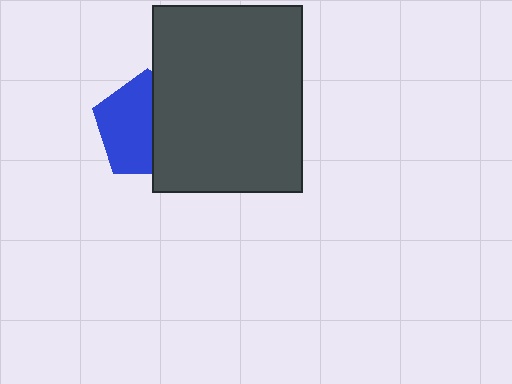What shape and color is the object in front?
The object in front is a dark gray rectangle.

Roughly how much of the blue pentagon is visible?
About half of it is visible (roughly 55%).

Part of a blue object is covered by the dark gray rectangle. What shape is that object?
It is a pentagon.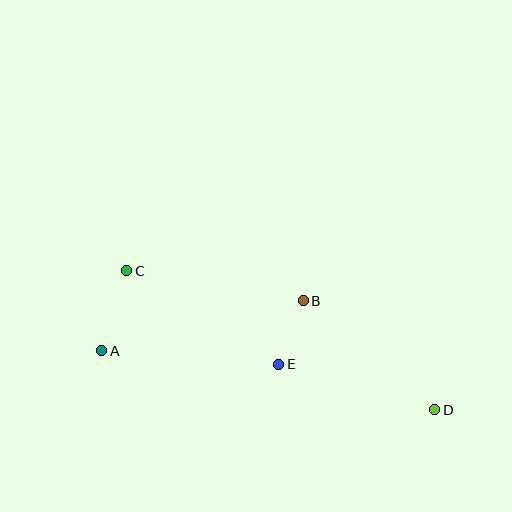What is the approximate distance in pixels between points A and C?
The distance between A and C is approximately 84 pixels.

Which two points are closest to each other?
Points B and E are closest to each other.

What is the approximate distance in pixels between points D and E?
The distance between D and E is approximately 163 pixels.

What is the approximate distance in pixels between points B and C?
The distance between B and C is approximately 179 pixels.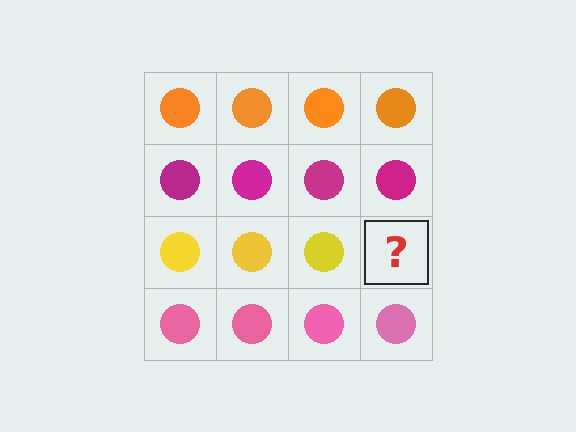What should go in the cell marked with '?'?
The missing cell should contain a yellow circle.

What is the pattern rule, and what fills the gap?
The rule is that each row has a consistent color. The gap should be filled with a yellow circle.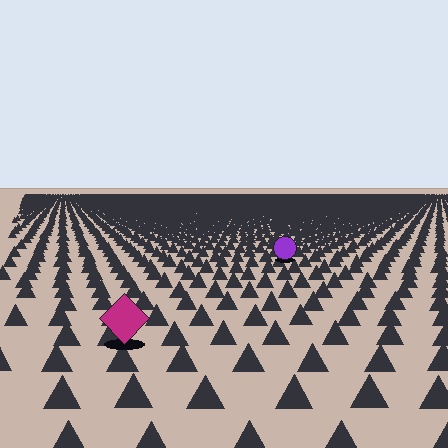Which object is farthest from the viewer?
The purple circle is farthest from the viewer. It appears smaller and the ground texture around it is denser.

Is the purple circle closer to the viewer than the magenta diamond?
No. The magenta diamond is closer — you can tell from the texture gradient: the ground texture is coarser near it.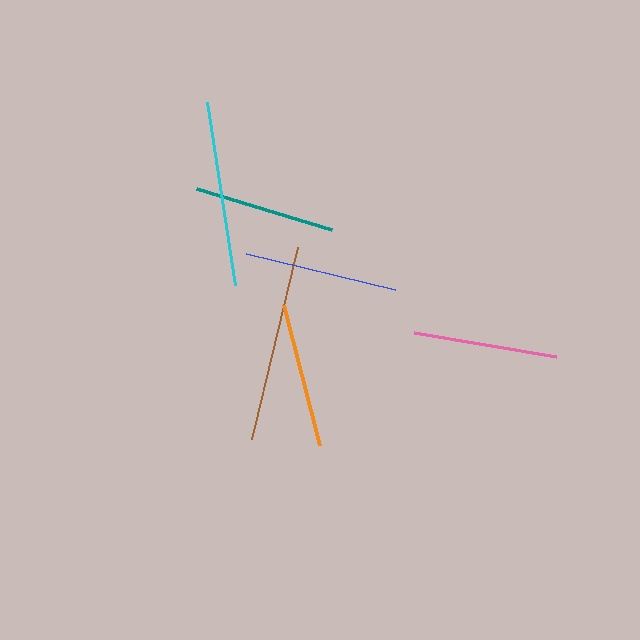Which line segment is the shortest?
The teal line is the shortest at approximately 142 pixels.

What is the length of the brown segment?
The brown segment is approximately 198 pixels long.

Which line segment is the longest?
The brown line is the longest at approximately 198 pixels.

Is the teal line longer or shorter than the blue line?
The blue line is longer than the teal line.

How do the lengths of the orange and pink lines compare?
The orange and pink lines are approximately the same length.